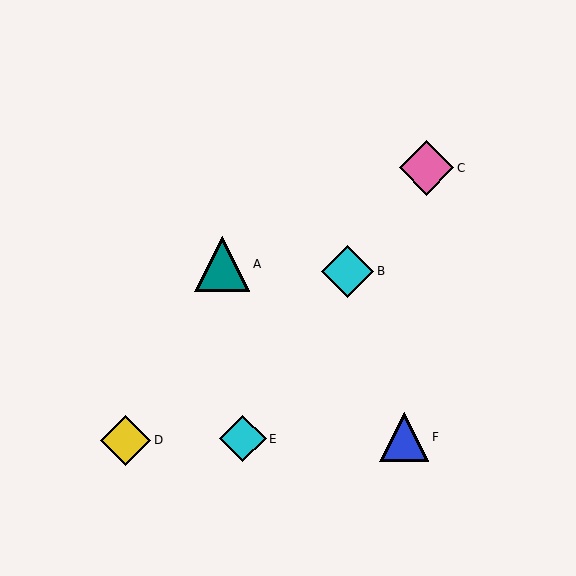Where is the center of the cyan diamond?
The center of the cyan diamond is at (348, 271).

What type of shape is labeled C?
Shape C is a pink diamond.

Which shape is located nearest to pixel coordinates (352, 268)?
The cyan diamond (labeled B) at (348, 271) is nearest to that location.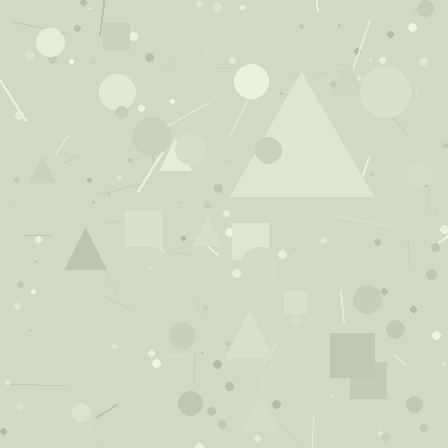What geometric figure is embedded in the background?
A triangle is embedded in the background.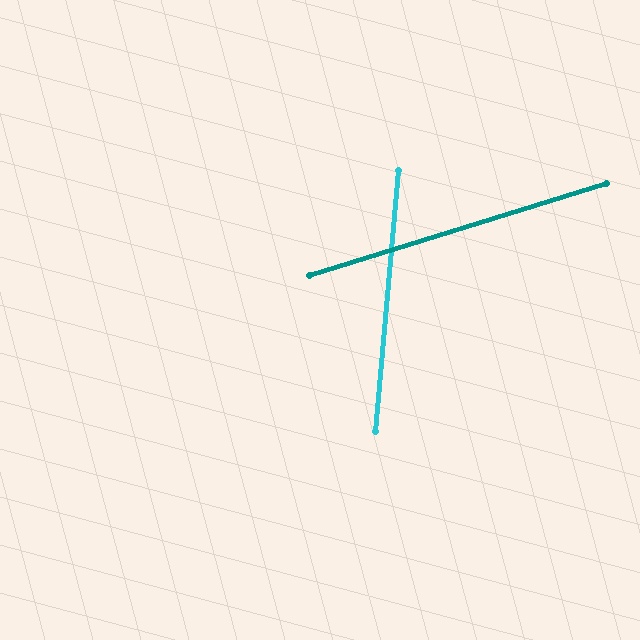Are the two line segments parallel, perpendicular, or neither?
Neither parallel nor perpendicular — they differ by about 68°.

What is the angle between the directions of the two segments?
Approximately 68 degrees.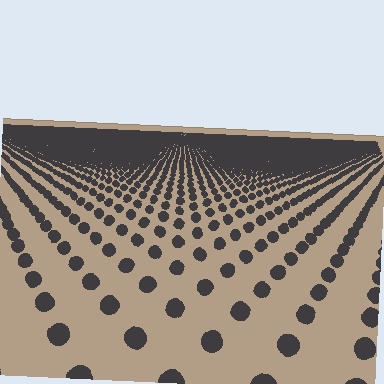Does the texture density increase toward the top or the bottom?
Density increases toward the top.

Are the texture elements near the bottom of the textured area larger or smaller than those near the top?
Larger. Near the bottom, elements are closer to the viewer and appear at a bigger on-screen size.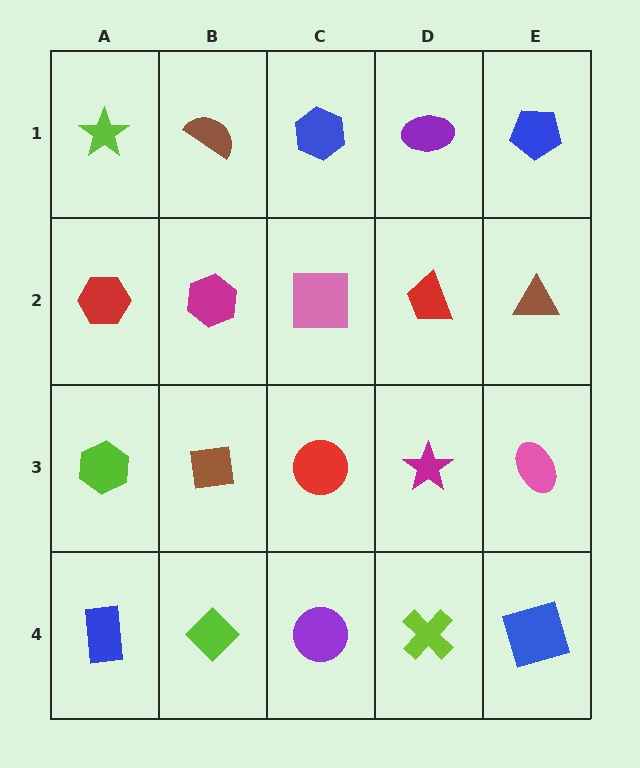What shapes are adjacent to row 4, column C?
A red circle (row 3, column C), a lime diamond (row 4, column B), a lime cross (row 4, column D).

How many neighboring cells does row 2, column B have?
4.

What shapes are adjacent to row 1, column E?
A brown triangle (row 2, column E), a purple ellipse (row 1, column D).